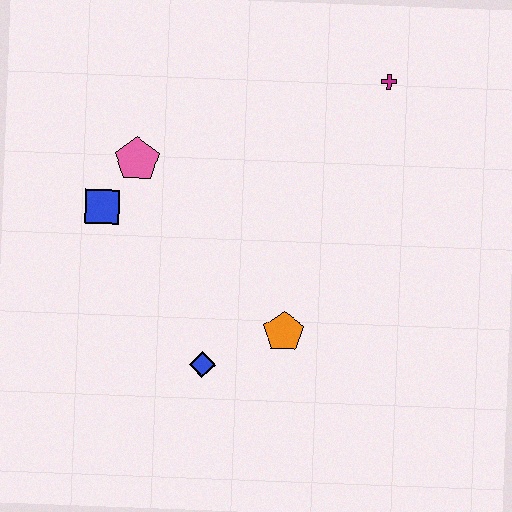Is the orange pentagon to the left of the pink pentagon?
No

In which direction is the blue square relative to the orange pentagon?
The blue square is to the left of the orange pentagon.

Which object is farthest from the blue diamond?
The magenta cross is farthest from the blue diamond.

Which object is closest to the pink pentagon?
The blue square is closest to the pink pentagon.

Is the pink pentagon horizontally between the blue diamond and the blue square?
Yes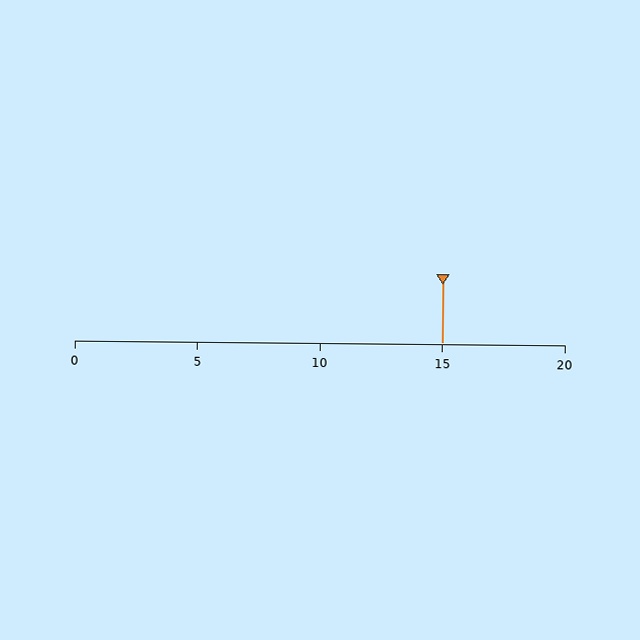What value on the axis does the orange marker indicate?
The marker indicates approximately 15.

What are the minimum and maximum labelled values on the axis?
The axis runs from 0 to 20.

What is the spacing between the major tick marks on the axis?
The major ticks are spaced 5 apart.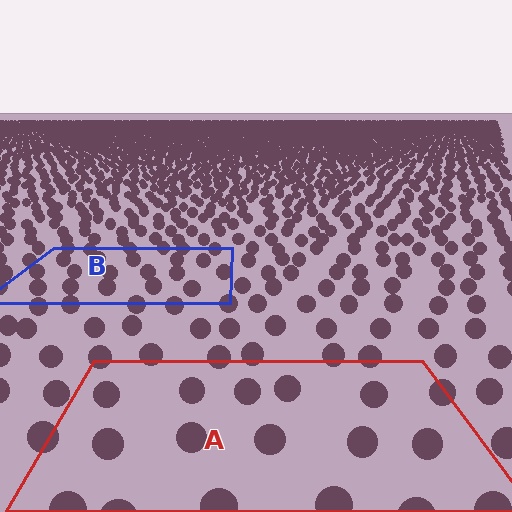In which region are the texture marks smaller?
The texture marks are smaller in region B, because it is farther away.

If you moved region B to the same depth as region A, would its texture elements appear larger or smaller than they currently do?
They would appear larger. At a closer depth, the same texture elements are projected at a bigger on-screen size.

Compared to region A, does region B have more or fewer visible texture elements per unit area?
Region B has more texture elements per unit area — they are packed more densely because it is farther away.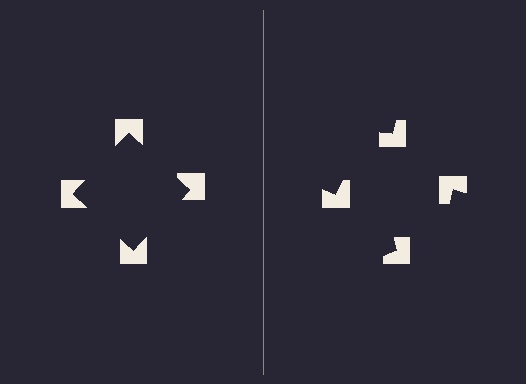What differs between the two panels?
The notched squares are positioned identically on both sides; only the wedge orientations differ. On the left they align to a square; on the right they are misaligned.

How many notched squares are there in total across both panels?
8 — 4 on each side.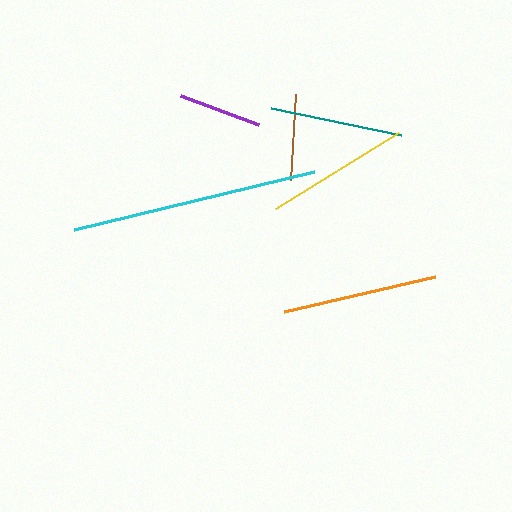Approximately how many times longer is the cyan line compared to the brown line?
The cyan line is approximately 2.9 times the length of the brown line.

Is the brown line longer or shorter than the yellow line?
The yellow line is longer than the brown line.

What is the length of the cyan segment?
The cyan segment is approximately 247 pixels long.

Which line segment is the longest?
The cyan line is the longest at approximately 247 pixels.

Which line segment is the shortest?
The purple line is the shortest at approximately 83 pixels.